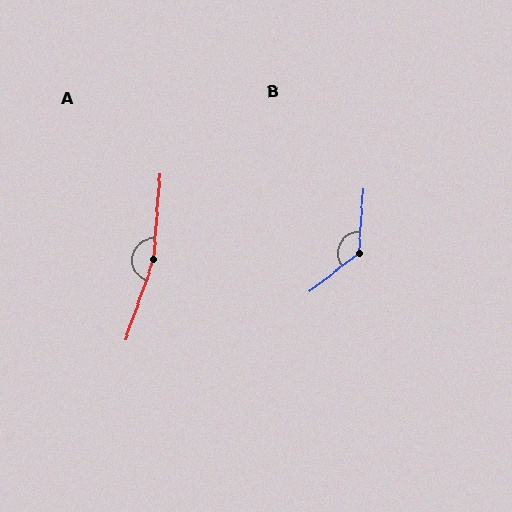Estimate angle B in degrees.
Approximately 132 degrees.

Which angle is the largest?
A, at approximately 165 degrees.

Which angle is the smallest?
B, at approximately 132 degrees.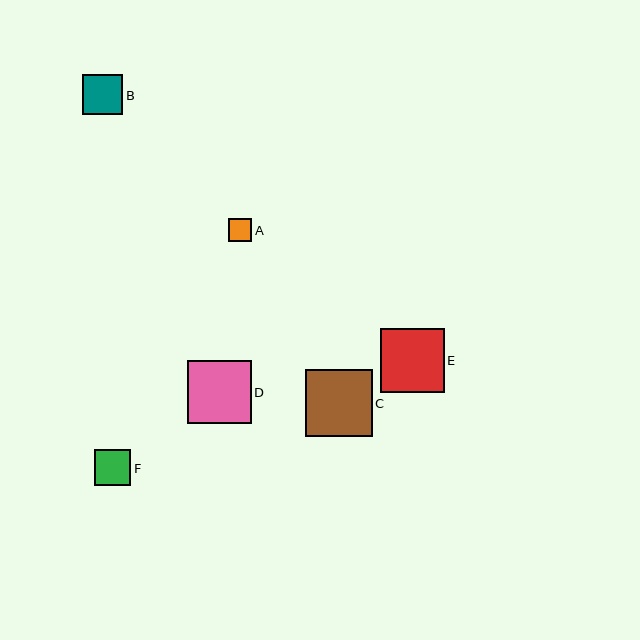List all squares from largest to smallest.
From largest to smallest: C, E, D, B, F, A.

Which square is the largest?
Square C is the largest with a size of approximately 66 pixels.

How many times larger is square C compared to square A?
Square C is approximately 2.8 times the size of square A.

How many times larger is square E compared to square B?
Square E is approximately 1.6 times the size of square B.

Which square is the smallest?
Square A is the smallest with a size of approximately 24 pixels.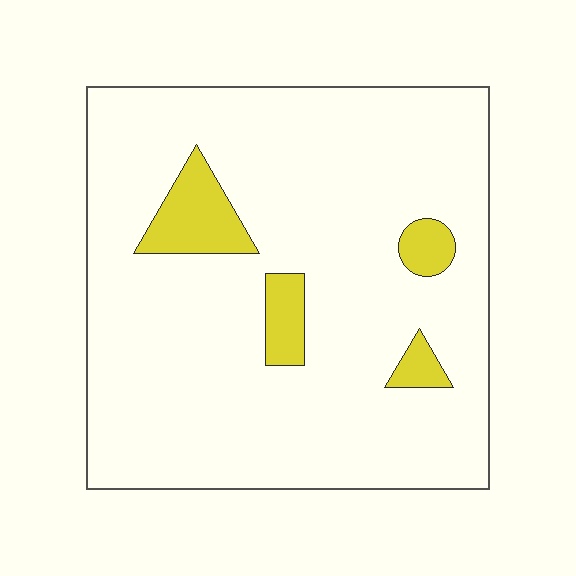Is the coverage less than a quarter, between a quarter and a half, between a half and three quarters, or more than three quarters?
Less than a quarter.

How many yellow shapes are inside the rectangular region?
4.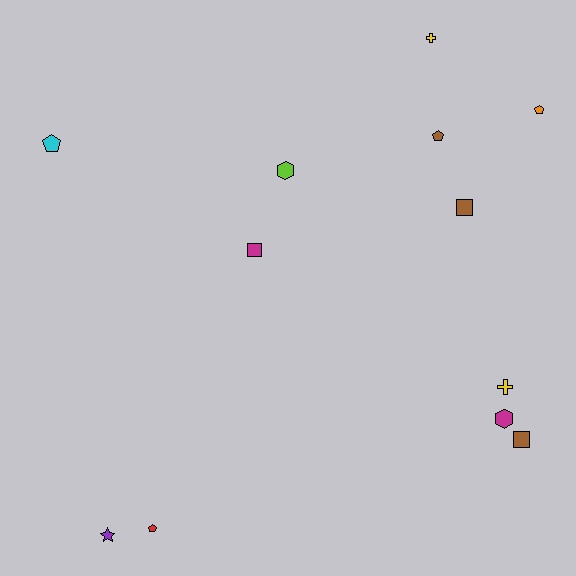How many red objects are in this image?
There is 1 red object.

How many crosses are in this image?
There are 2 crosses.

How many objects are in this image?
There are 12 objects.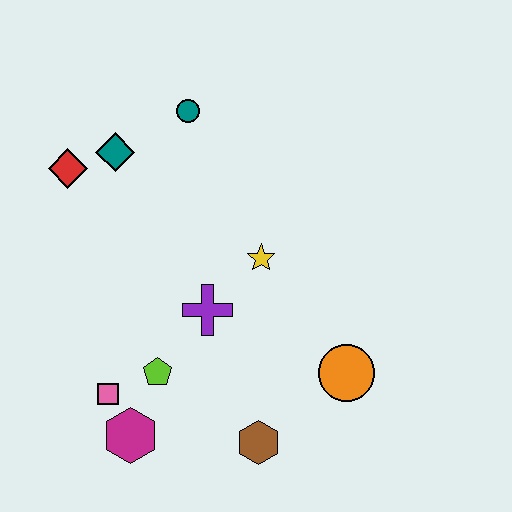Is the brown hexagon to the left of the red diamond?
No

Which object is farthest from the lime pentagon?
The teal circle is farthest from the lime pentagon.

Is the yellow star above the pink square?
Yes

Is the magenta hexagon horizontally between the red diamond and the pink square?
No